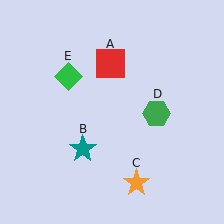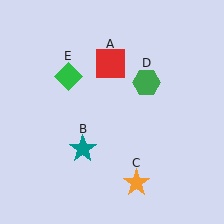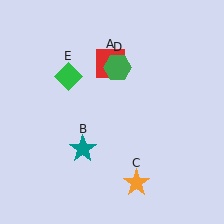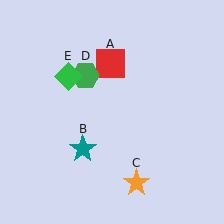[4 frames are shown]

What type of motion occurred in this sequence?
The green hexagon (object D) rotated counterclockwise around the center of the scene.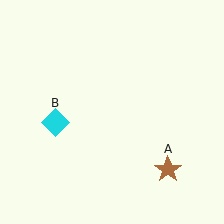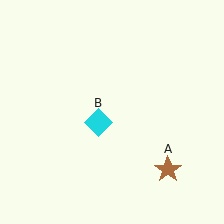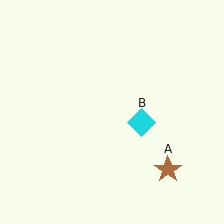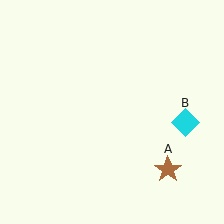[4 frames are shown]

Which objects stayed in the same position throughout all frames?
Brown star (object A) remained stationary.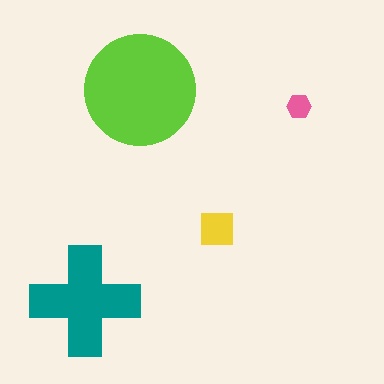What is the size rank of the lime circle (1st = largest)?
1st.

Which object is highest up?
The lime circle is topmost.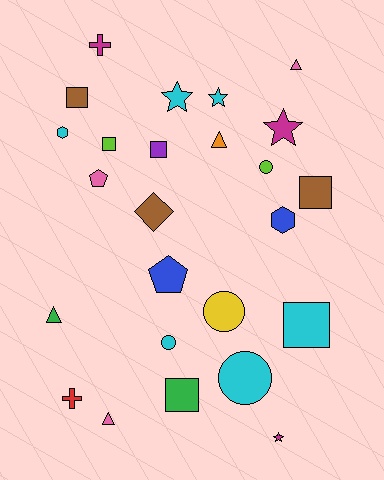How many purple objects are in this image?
There is 1 purple object.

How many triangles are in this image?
There are 4 triangles.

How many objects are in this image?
There are 25 objects.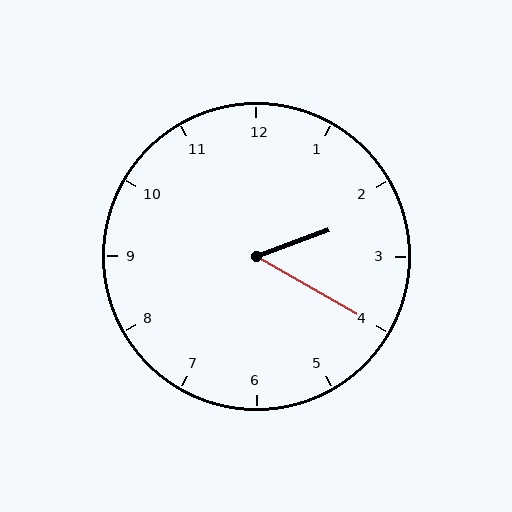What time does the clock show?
2:20.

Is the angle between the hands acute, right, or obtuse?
It is acute.